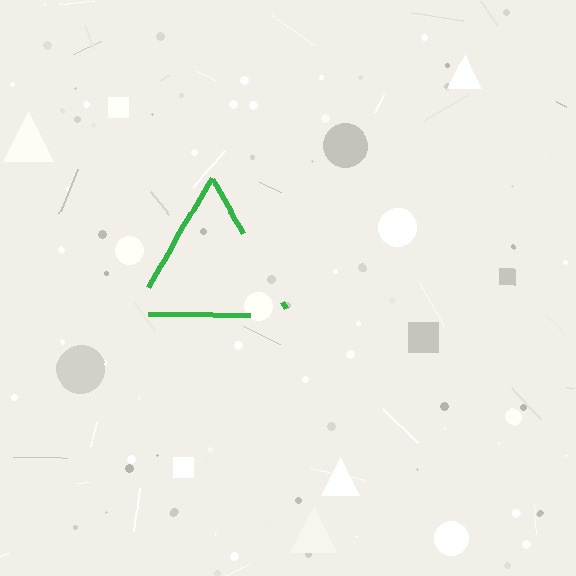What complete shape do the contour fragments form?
The contour fragments form a triangle.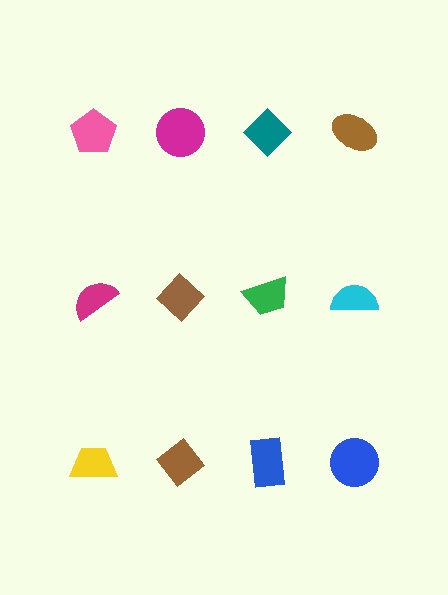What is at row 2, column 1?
A magenta semicircle.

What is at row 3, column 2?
A brown diamond.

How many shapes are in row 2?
4 shapes.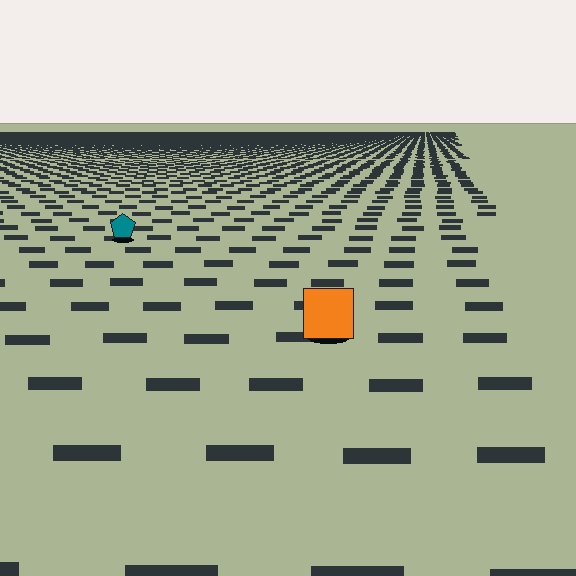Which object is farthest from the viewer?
The teal pentagon is farthest from the viewer. It appears smaller and the ground texture around it is denser.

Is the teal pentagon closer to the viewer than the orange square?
No. The orange square is closer — you can tell from the texture gradient: the ground texture is coarser near it.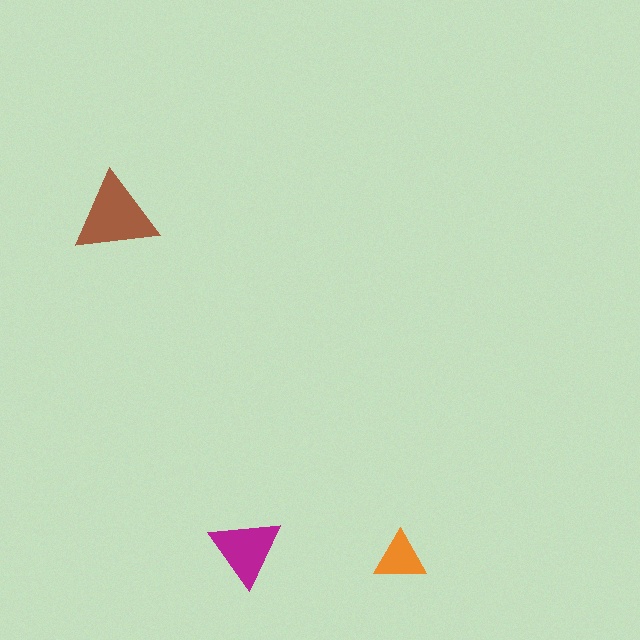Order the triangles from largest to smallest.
the brown one, the magenta one, the orange one.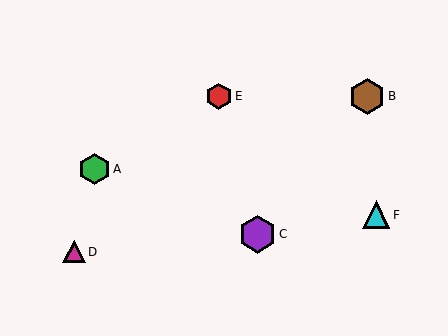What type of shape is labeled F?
Shape F is a cyan triangle.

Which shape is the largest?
The purple hexagon (labeled C) is the largest.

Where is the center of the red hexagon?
The center of the red hexagon is at (219, 96).